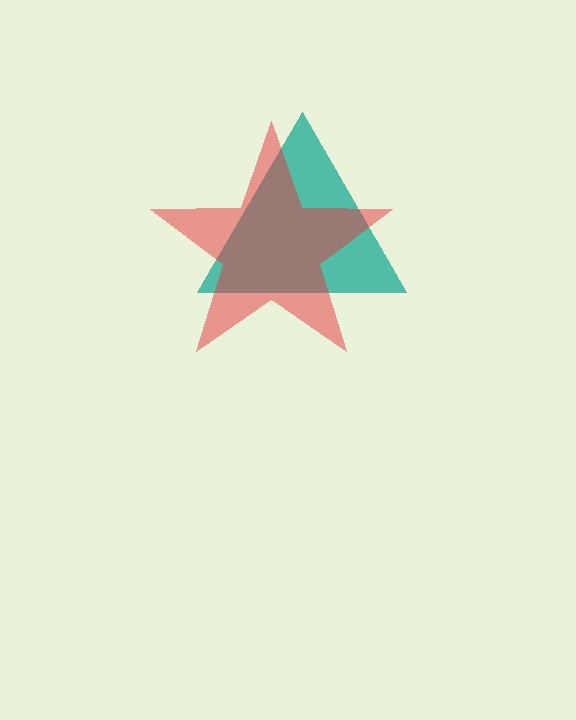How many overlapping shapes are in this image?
There are 2 overlapping shapes in the image.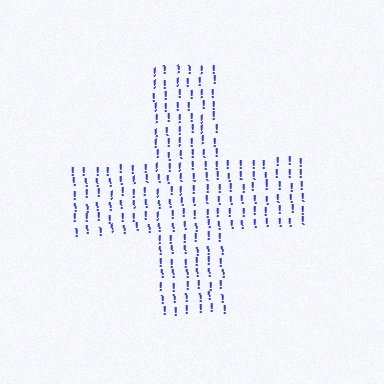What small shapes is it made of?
It is made of small exclamation marks.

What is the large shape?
The large shape is a cross.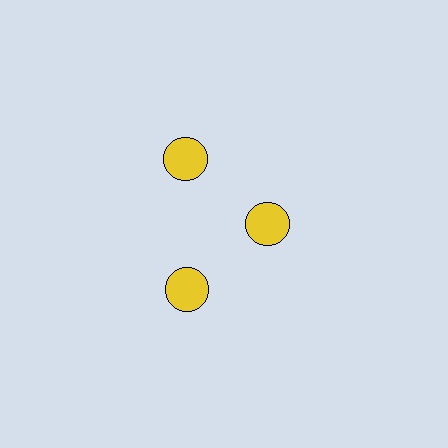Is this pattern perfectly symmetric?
No. The 3 yellow circles are arranged in a ring, but one element near the 3 o'clock position is pulled inward toward the center, breaking the 3-fold rotational symmetry.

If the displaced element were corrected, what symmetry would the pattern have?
It would have 3-fold rotational symmetry — the pattern would map onto itself every 120 degrees.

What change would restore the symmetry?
The symmetry would be restored by moving it outward, back onto the ring so that all 3 circles sit at equal angles and equal distance from the center.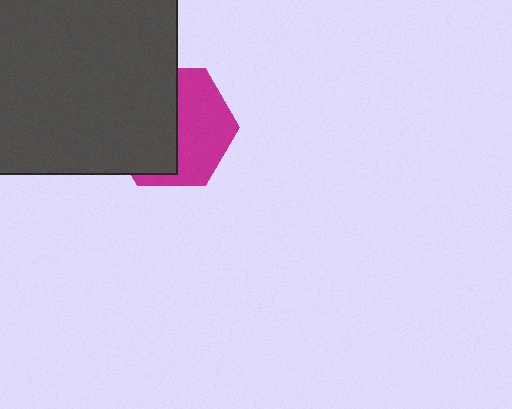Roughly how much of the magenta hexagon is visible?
About half of it is visible (roughly 48%).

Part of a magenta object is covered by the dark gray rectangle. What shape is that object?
It is a hexagon.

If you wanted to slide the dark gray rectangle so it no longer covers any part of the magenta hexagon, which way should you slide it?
Slide it left — that is the most direct way to separate the two shapes.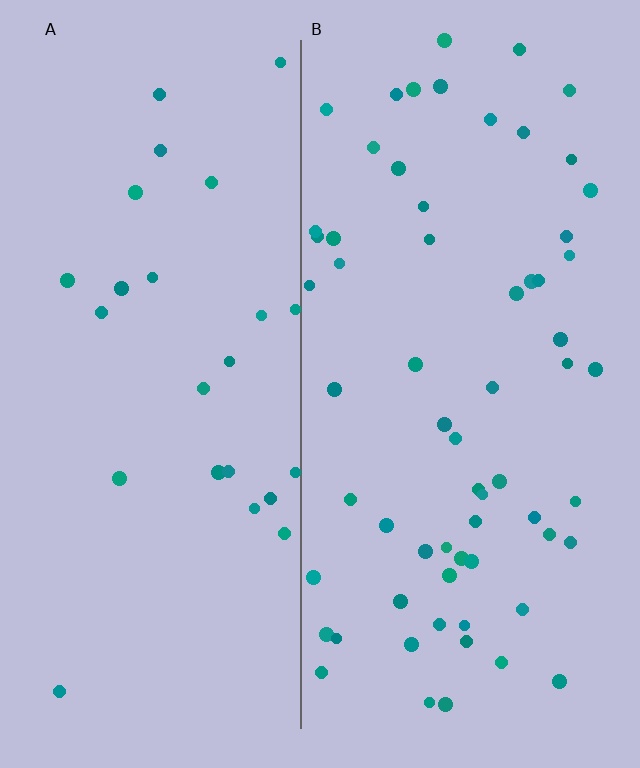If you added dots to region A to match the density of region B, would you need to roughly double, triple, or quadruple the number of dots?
Approximately triple.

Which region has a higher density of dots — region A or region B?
B (the right).